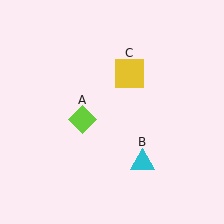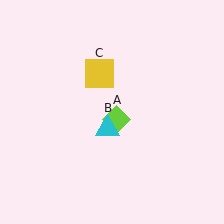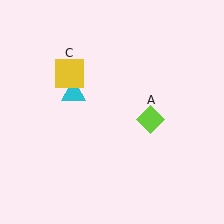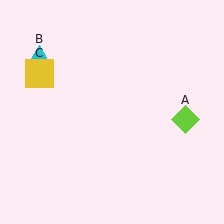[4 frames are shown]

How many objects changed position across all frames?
3 objects changed position: lime diamond (object A), cyan triangle (object B), yellow square (object C).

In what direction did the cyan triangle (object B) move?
The cyan triangle (object B) moved up and to the left.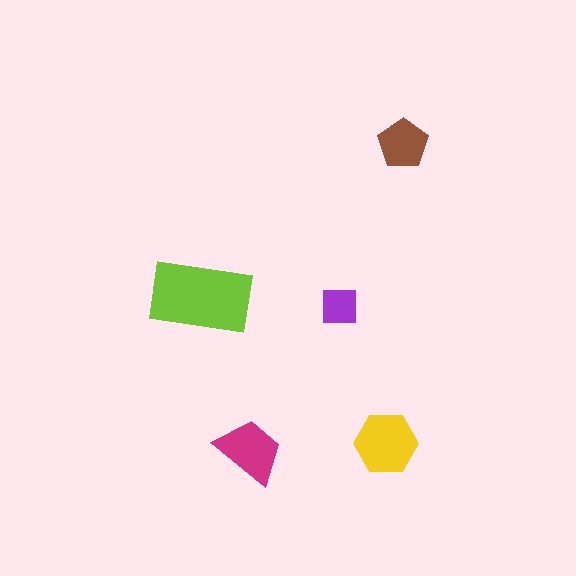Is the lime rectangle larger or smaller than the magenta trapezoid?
Larger.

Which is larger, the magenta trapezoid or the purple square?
The magenta trapezoid.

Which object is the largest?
The lime rectangle.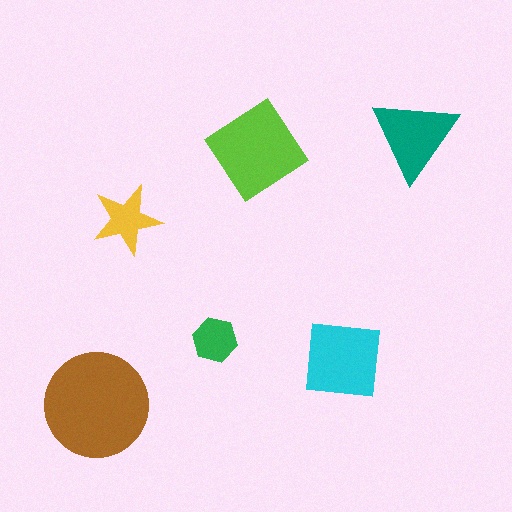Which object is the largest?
The brown circle.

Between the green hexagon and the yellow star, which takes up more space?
The yellow star.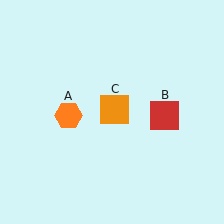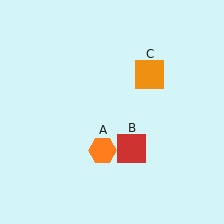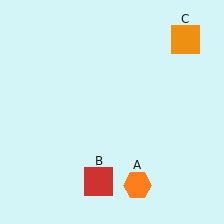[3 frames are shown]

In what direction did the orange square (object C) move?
The orange square (object C) moved up and to the right.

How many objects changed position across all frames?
3 objects changed position: orange hexagon (object A), red square (object B), orange square (object C).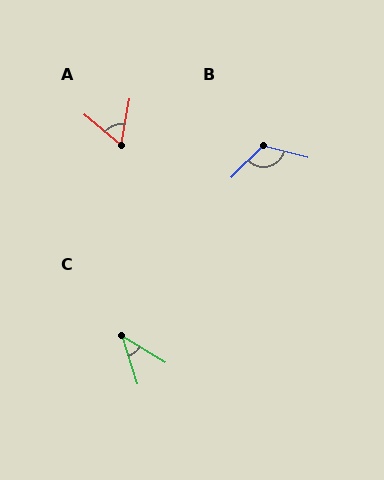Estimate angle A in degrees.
Approximately 61 degrees.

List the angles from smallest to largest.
C (40°), A (61°), B (121°).